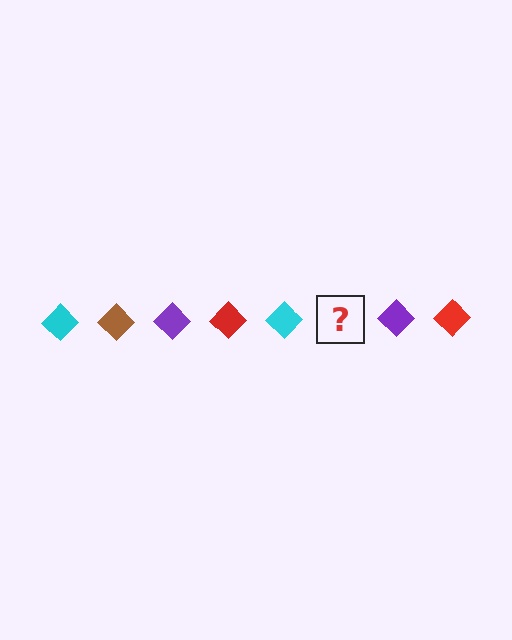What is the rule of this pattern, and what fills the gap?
The rule is that the pattern cycles through cyan, brown, purple, red diamonds. The gap should be filled with a brown diamond.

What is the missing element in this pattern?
The missing element is a brown diamond.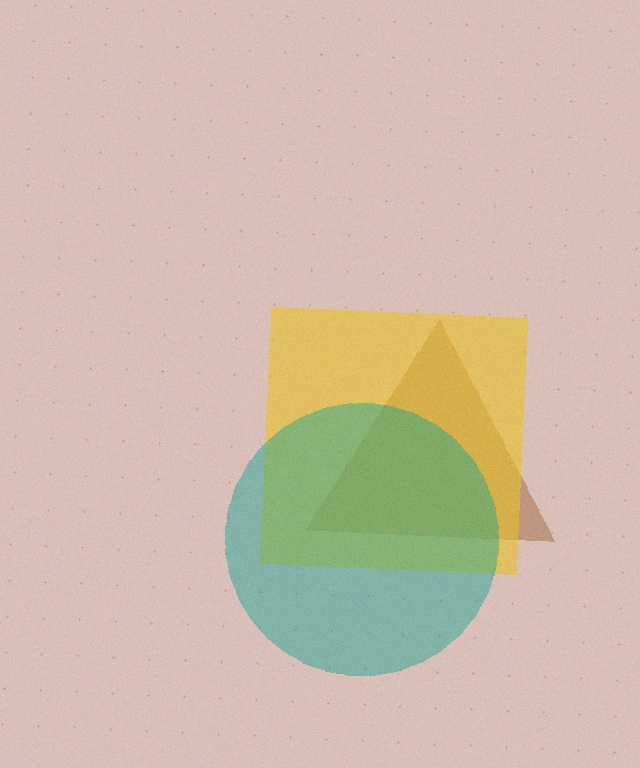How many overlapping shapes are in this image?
There are 3 overlapping shapes in the image.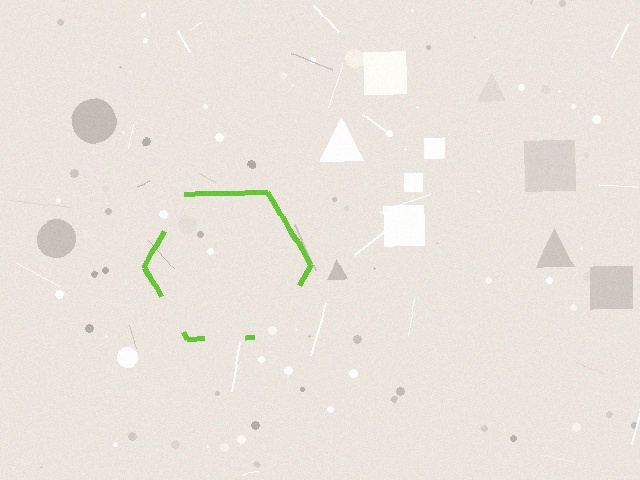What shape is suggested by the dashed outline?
The dashed outline suggests a hexagon.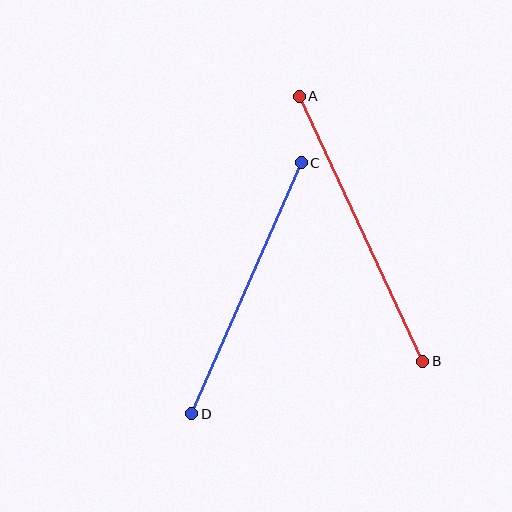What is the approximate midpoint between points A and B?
The midpoint is at approximately (361, 229) pixels.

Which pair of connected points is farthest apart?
Points A and B are farthest apart.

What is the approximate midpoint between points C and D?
The midpoint is at approximately (246, 288) pixels.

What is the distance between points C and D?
The distance is approximately 274 pixels.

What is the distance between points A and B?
The distance is approximately 292 pixels.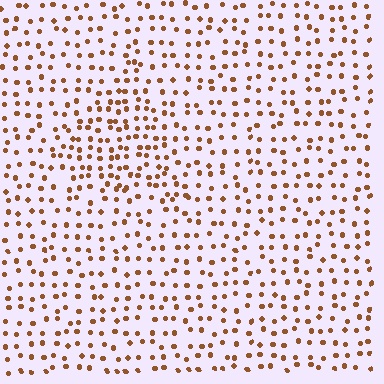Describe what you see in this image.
The image contains small brown elements arranged at two different densities. A triangle-shaped region is visible where the elements are more densely packed than the surrounding area.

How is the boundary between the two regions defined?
The boundary is defined by a change in element density (approximately 1.6x ratio). All elements are the same color, size, and shape.